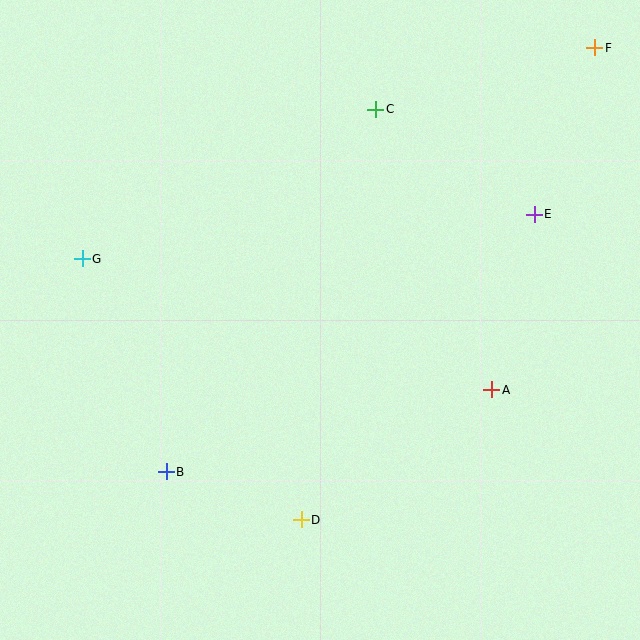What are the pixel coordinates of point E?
Point E is at (534, 214).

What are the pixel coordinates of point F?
Point F is at (595, 48).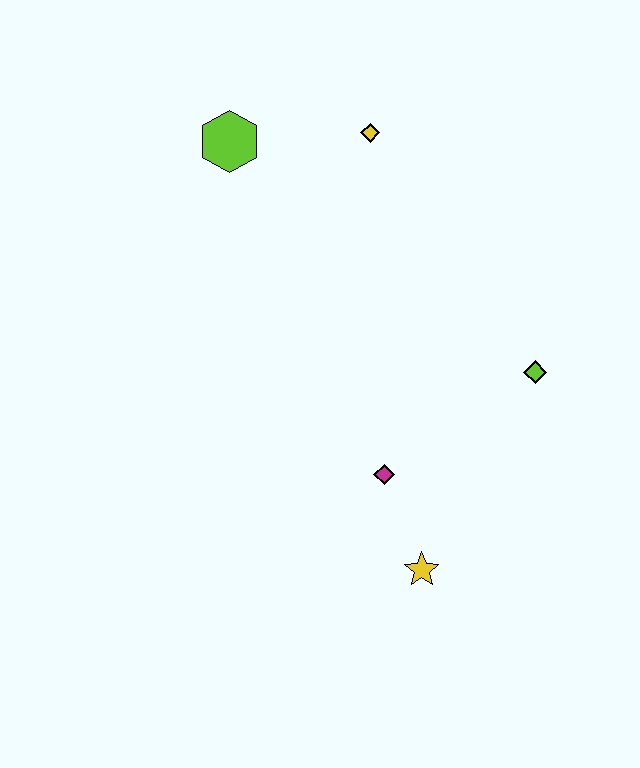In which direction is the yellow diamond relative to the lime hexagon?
The yellow diamond is to the right of the lime hexagon.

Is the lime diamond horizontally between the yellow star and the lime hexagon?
No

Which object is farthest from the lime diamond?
The lime hexagon is farthest from the lime diamond.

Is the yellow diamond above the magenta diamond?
Yes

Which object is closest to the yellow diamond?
The lime hexagon is closest to the yellow diamond.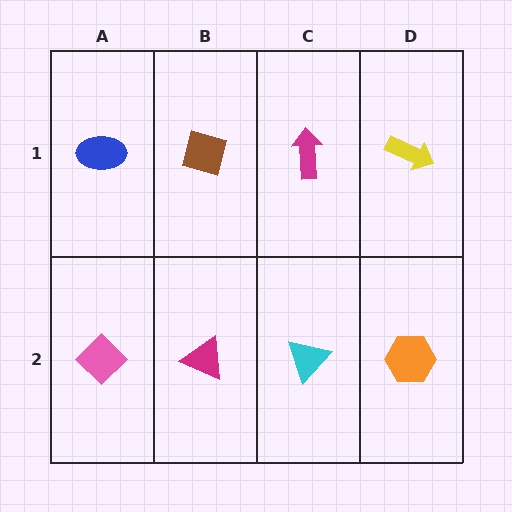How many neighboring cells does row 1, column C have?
3.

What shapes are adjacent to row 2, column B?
A brown diamond (row 1, column B), a pink diamond (row 2, column A), a cyan triangle (row 2, column C).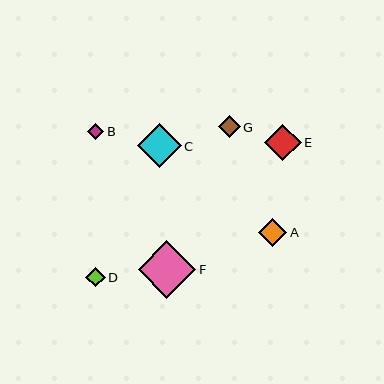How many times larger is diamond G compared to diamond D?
Diamond G is approximately 1.1 times the size of diamond D.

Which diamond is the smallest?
Diamond B is the smallest with a size of approximately 16 pixels.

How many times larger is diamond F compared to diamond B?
Diamond F is approximately 3.6 times the size of diamond B.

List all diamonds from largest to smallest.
From largest to smallest: F, C, E, A, G, D, B.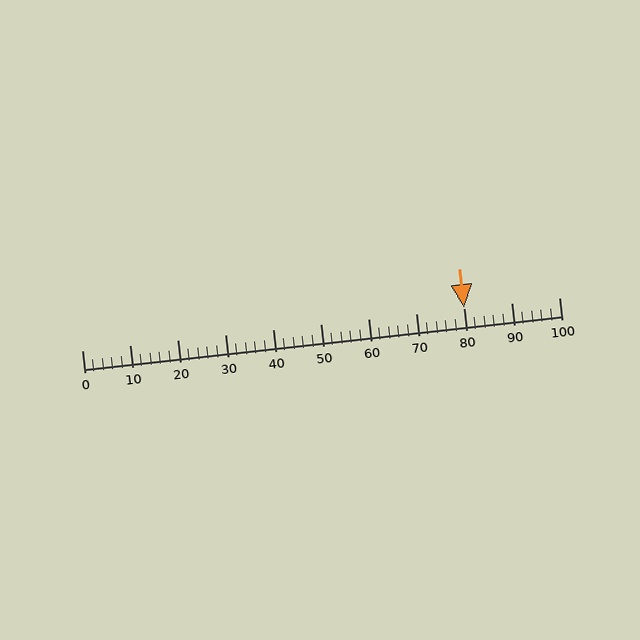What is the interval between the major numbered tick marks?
The major tick marks are spaced 10 units apart.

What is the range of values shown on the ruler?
The ruler shows values from 0 to 100.